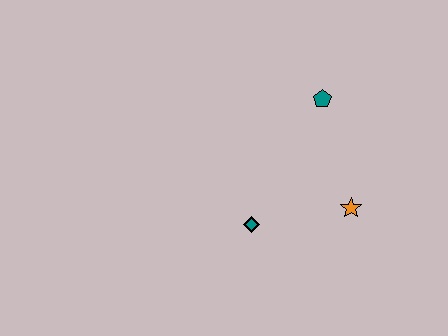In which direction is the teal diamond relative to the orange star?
The teal diamond is to the left of the orange star.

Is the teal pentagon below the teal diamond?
No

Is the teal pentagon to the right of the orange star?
No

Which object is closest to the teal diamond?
The orange star is closest to the teal diamond.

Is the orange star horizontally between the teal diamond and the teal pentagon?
No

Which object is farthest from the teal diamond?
The teal pentagon is farthest from the teal diamond.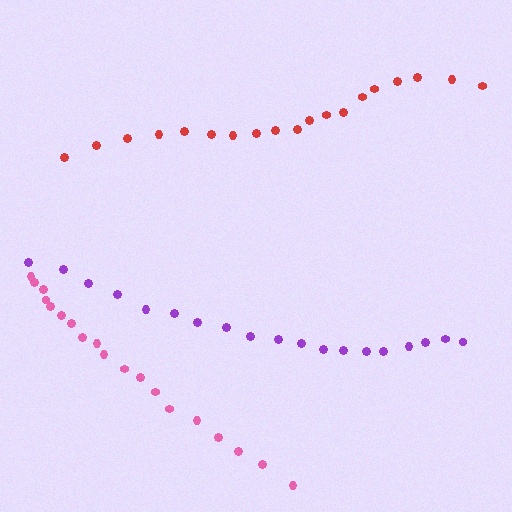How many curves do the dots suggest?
There are 3 distinct paths.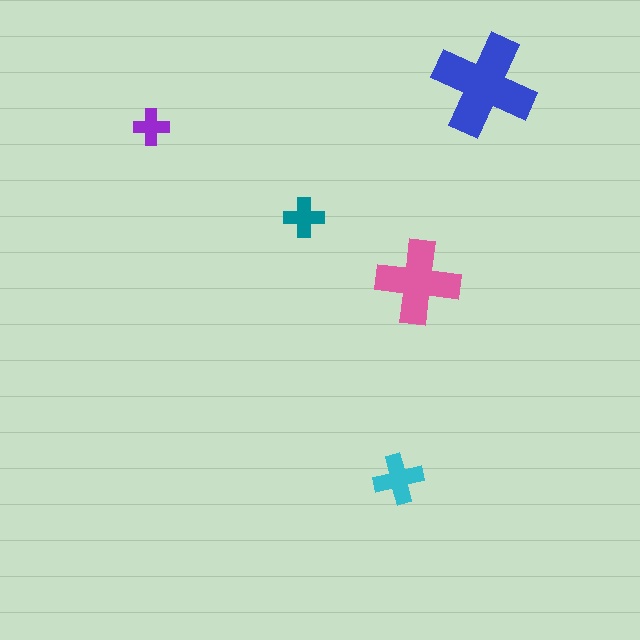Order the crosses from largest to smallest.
the blue one, the pink one, the cyan one, the teal one, the purple one.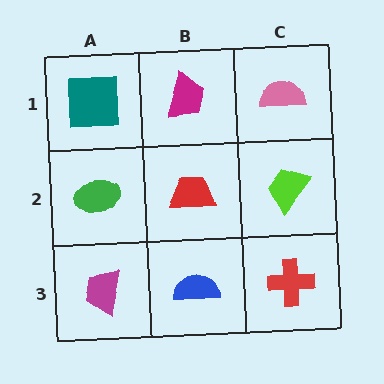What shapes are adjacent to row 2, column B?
A magenta trapezoid (row 1, column B), a blue semicircle (row 3, column B), a green ellipse (row 2, column A), a lime trapezoid (row 2, column C).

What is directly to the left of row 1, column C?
A magenta trapezoid.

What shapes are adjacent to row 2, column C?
A pink semicircle (row 1, column C), a red cross (row 3, column C), a red trapezoid (row 2, column B).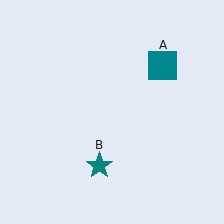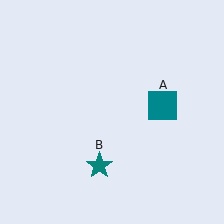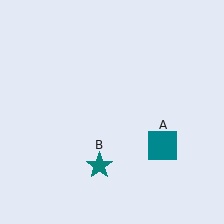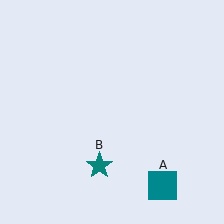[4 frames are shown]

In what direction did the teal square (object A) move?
The teal square (object A) moved down.